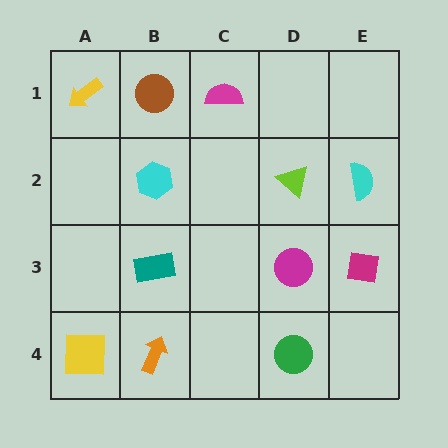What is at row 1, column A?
A yellow arrow.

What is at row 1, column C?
A magenta semicircle.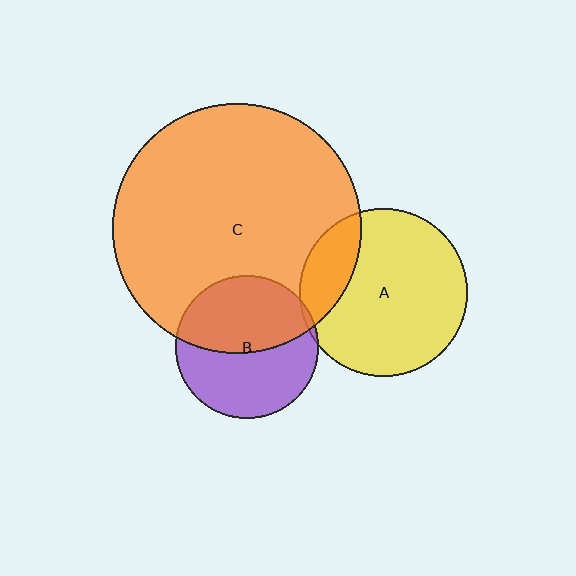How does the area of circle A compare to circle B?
Approximately 1.4 times.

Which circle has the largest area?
Circle C (orange).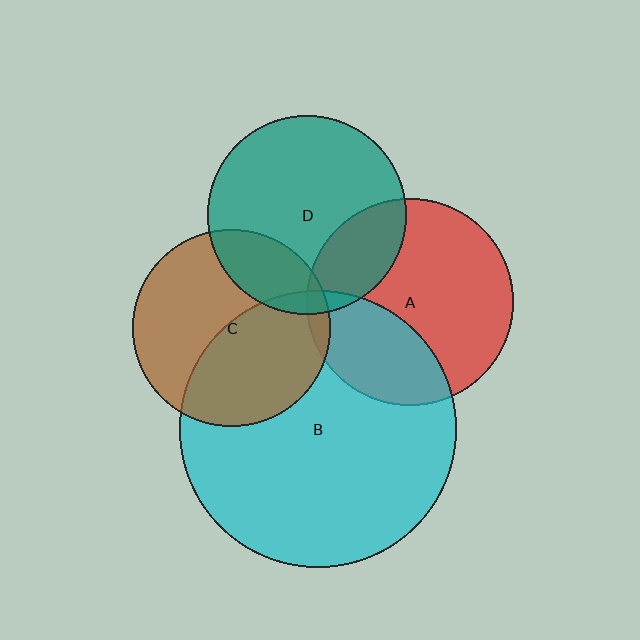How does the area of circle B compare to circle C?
Approximately 2.0 times.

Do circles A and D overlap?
Yes.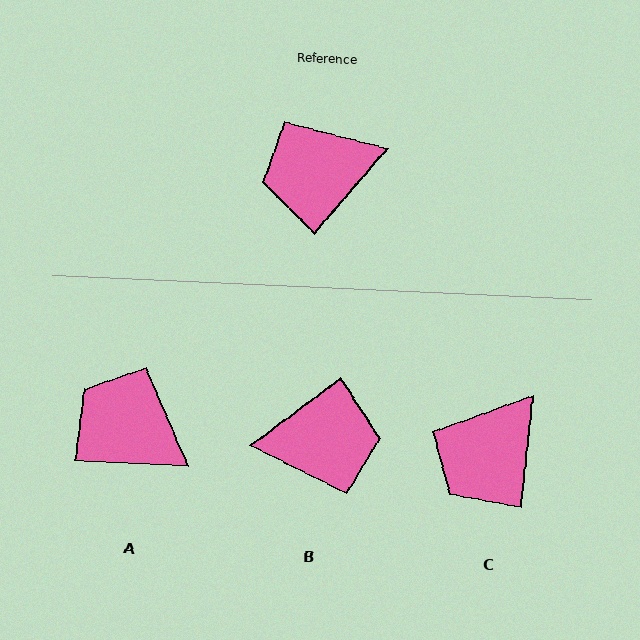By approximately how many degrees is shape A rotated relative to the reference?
Approximately 52 degrees clockwise.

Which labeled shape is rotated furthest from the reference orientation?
B, about 168 degrees away.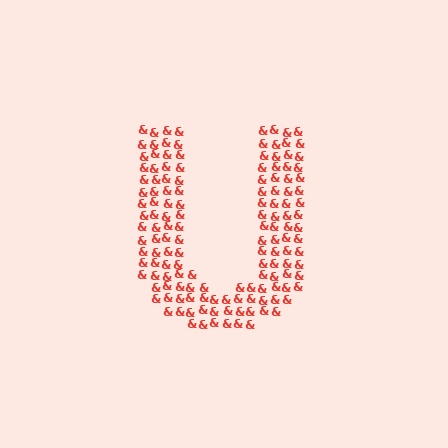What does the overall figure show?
The overall figure shows the letter U.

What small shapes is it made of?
It is made of small ampersands.